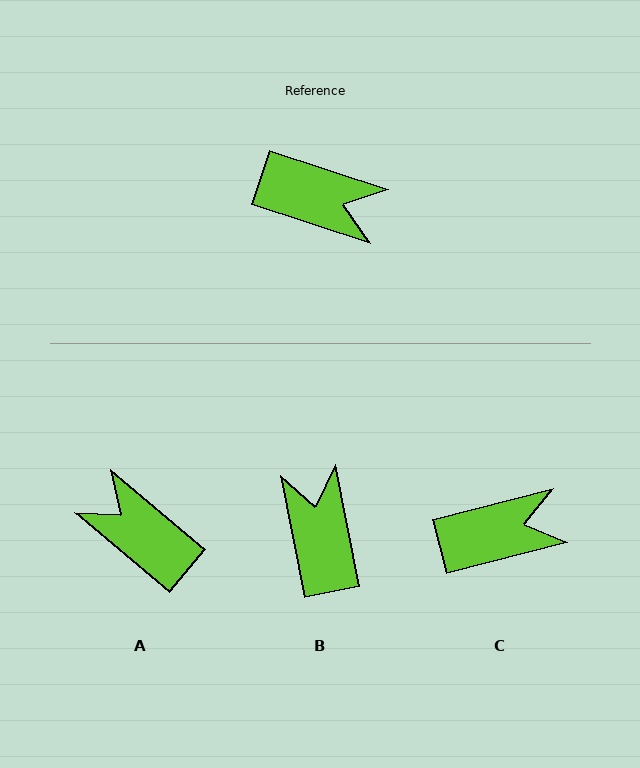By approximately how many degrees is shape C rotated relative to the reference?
Approximately 32 degrees counter-clockwise.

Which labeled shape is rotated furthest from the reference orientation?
A, about 158 degrees away.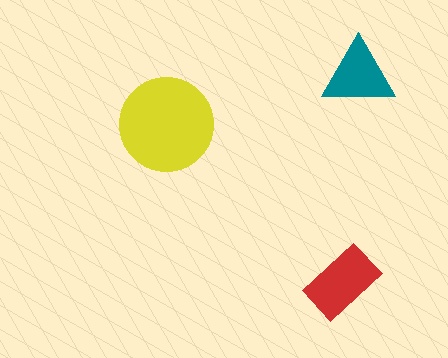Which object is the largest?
The yellow circle.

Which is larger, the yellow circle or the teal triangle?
The yellow circle.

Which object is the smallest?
The teal triangle.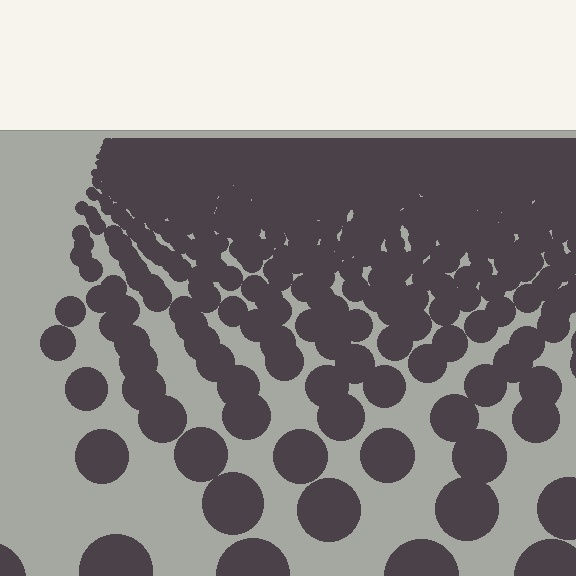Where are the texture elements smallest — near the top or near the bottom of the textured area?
Near the top.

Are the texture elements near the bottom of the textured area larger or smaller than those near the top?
Larger. Near the bottom, elements are closer to the viewer and appear at a bigger on-screen size.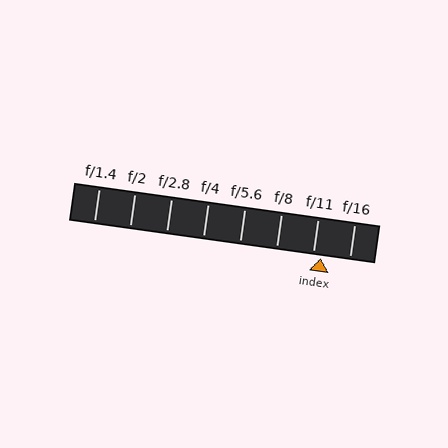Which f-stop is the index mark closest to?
The index mark is closest to f/11.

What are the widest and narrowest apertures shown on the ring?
The widest aperture shown is f/1.4 and the narrowest is f/16.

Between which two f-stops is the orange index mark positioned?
The index mark is between f/11 and f/16.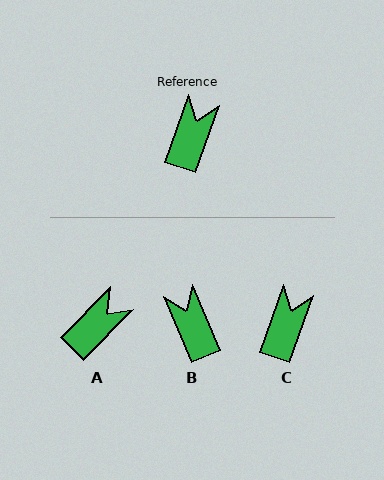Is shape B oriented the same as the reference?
No, it is off by about 43 degrees.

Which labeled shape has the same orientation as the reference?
C.